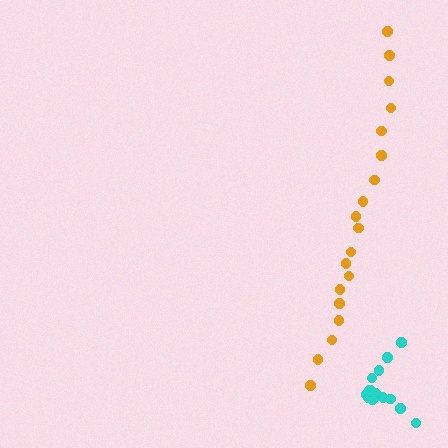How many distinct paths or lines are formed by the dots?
There are 2 distinct paths.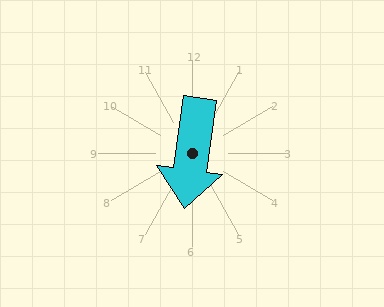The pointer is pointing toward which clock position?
Roughly 6 o'clock.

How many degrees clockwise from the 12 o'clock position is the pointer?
Approximately 188 degrees.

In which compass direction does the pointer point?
South.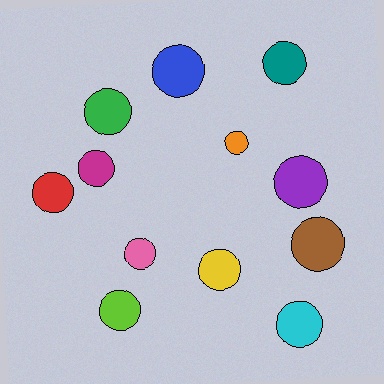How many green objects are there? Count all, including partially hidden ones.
There is 1 green object.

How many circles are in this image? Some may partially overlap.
There are 12 circles.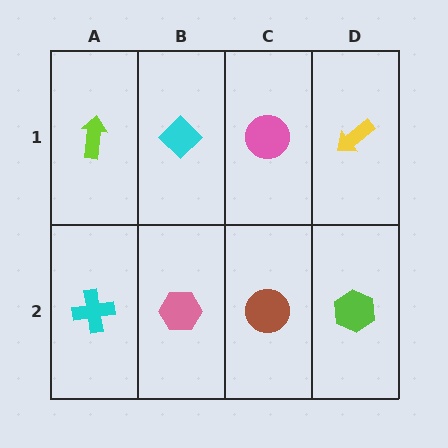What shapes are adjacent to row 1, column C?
A brown circle (row 2, column C), a cyan diamond (row 1, column B), a yellow arrow (row 1, column D).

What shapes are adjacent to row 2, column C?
A pink circle (row 1, column C), a pink hexagon (row 2, column B), a lime hexagon (row 2, column D).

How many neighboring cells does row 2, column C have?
3.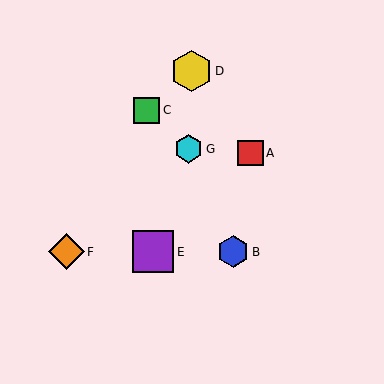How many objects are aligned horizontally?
3 objects (B, E, F) are aligned horizontally.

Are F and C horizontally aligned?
No, F is at y≈252 and C is at y≈110.